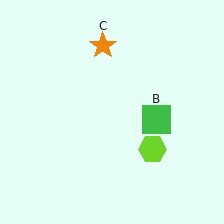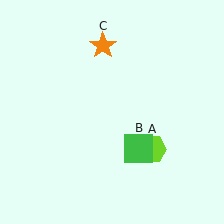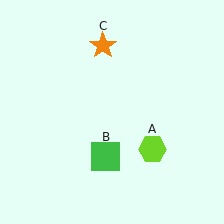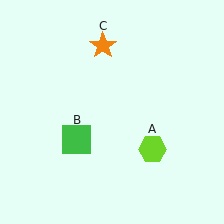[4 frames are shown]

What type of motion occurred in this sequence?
The green square (object B) rotated clockwise around the center of the scene.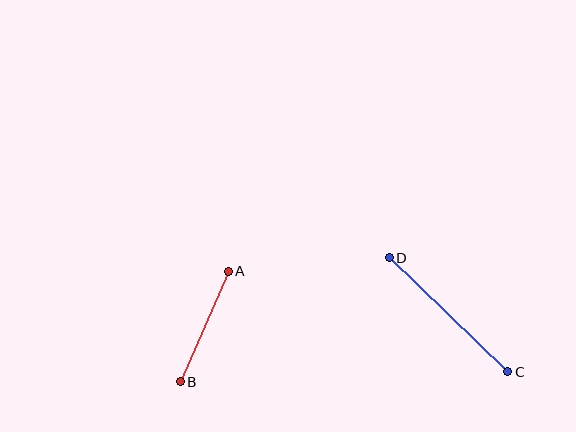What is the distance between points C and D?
The distance is approximately 164 pixels.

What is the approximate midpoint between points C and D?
The midpoint is at approximately (449, 315) pixels.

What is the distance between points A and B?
The distance is approximately 121 pixels.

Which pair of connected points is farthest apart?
Points C and D are farthest apart.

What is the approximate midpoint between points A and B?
The midpoint is at approximately (204, 326) pixels.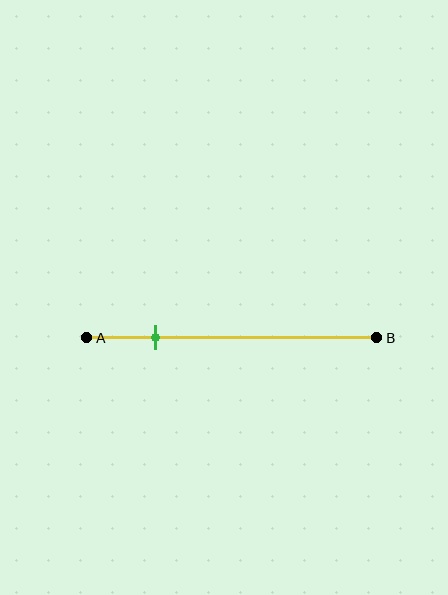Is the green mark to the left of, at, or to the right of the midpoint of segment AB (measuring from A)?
The green mark is to the left of the midpoint of segment AB.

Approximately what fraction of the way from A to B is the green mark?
The green mark is approximately 25% of the way from A to B.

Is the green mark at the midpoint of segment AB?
No, the mark is at about 25% from A, not at the 50% midpoint.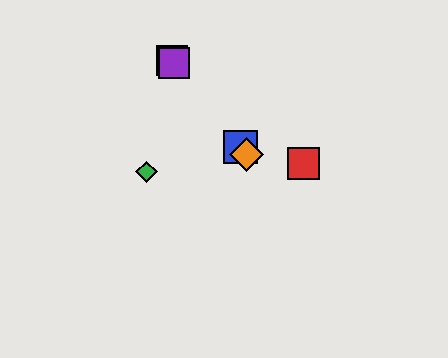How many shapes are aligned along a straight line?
4 shapes (the blue square, the yellow square, the purple square, the orange diamond) are aligned along a straight line.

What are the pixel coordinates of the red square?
The red square is at (304, 164).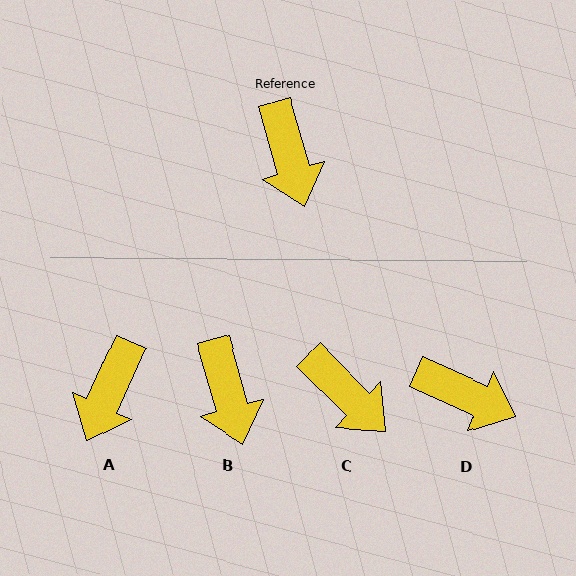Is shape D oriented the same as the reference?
No, it is off by about 50 degrees.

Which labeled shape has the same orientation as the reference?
B.